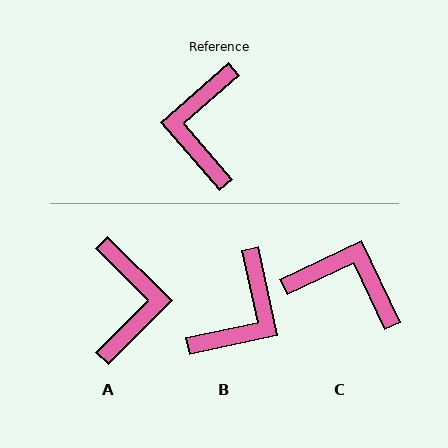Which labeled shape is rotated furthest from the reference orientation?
A, about 176 degrees away.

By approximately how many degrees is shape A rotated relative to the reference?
Approximately 176 degrees clockwise.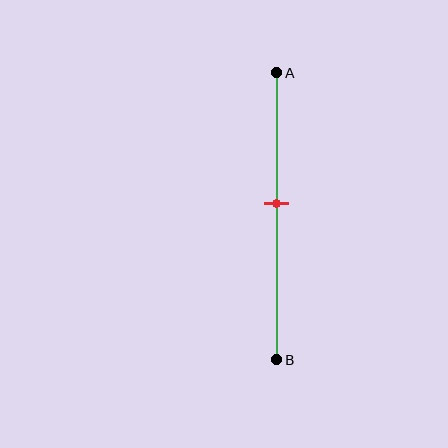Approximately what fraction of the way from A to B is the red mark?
The red mark is approximately 45% of the way from A to B.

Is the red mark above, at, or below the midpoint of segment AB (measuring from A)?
The red mark is above the midpoint of segment AB.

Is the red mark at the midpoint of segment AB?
No, the mark is at about 45% from A, not at the 50% midpoint.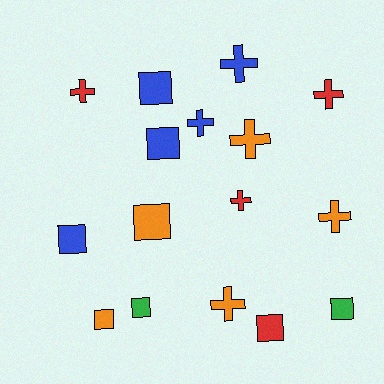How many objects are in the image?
There are 16 objects.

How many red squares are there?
There is 1 red square.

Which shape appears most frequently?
Cross, with 8 objects.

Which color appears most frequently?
Blue, with 5 objects.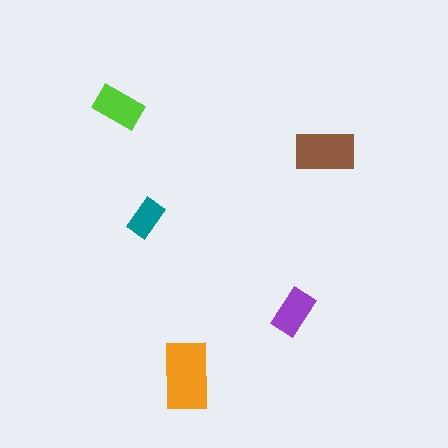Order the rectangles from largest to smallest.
the orange one, the brown one, the lime one, the purple one, the teal one.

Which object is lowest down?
The orange rectangle is bottommost.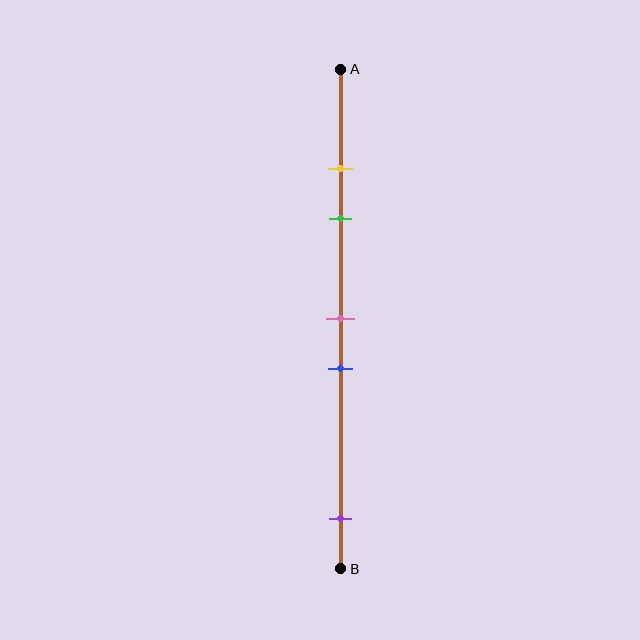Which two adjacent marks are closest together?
The yellow and green marks are the closest adjacent pair.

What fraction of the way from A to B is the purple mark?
The purple mark is approximately 90% (0.9) of the way from A to B.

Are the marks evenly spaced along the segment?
No, the marks are not evenly spaced.